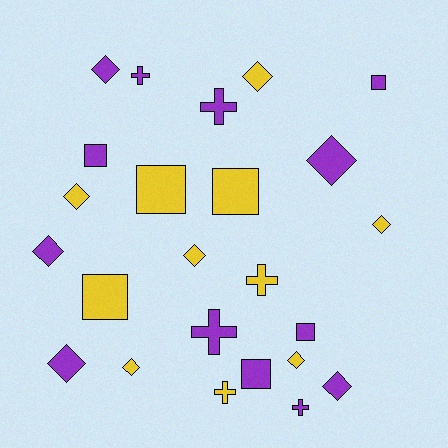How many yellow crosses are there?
There are 2 yellow crosses.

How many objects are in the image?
There are 24 objects.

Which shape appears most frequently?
Diamond, with 11 objects.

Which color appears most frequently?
Purple, with 13 objects.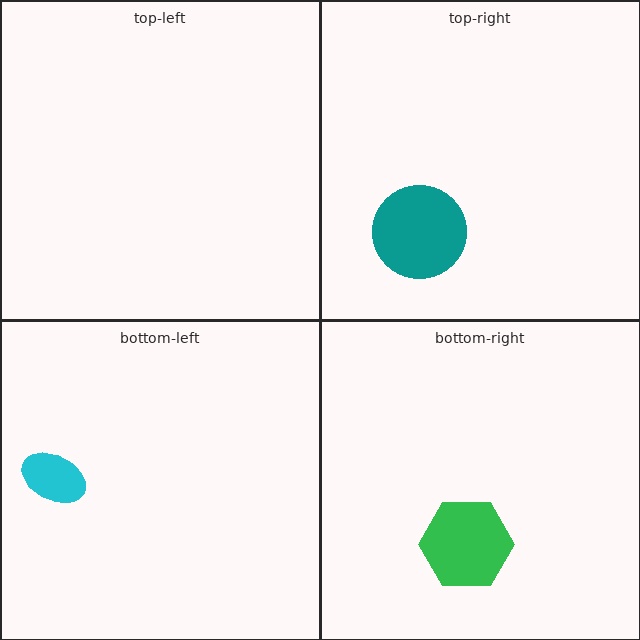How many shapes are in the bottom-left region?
1.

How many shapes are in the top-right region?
1.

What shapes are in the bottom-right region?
The green hexagon.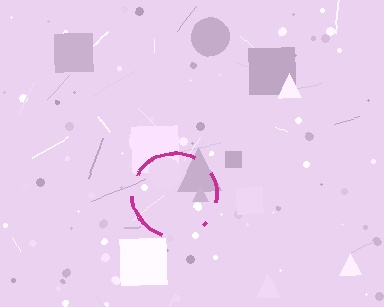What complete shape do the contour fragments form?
The contour fragments form a circle.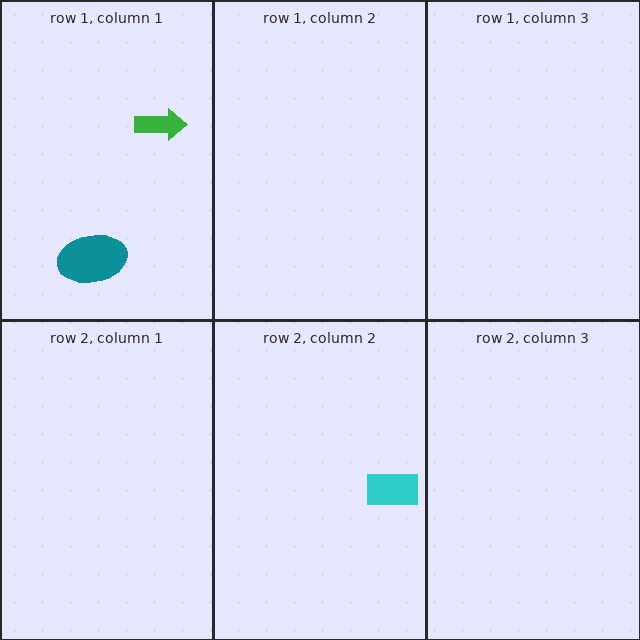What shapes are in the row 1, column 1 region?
The green arrow, the teal ellipse.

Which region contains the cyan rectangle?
The row 2, column 2 region.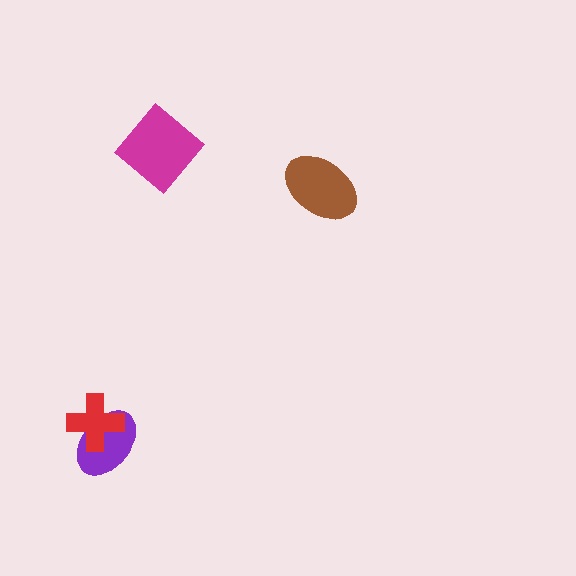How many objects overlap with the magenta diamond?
0 objects overlap with the magenta diamond.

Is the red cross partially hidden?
No, no other shape covers it.